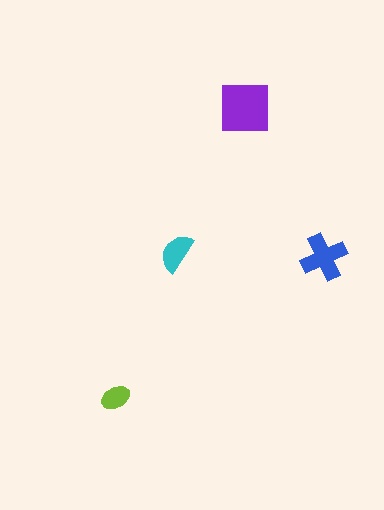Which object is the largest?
The purple square.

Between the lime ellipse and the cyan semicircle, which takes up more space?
The cyan semicircle.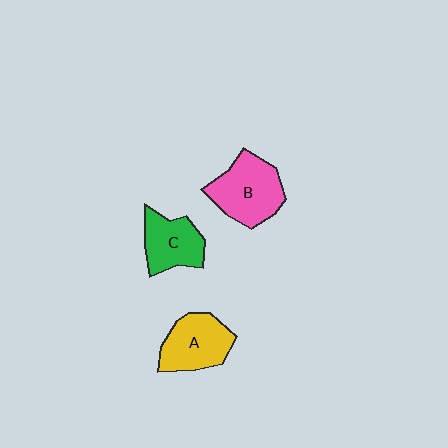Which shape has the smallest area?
Shape C (green).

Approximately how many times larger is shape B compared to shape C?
Approximately 1.3 times.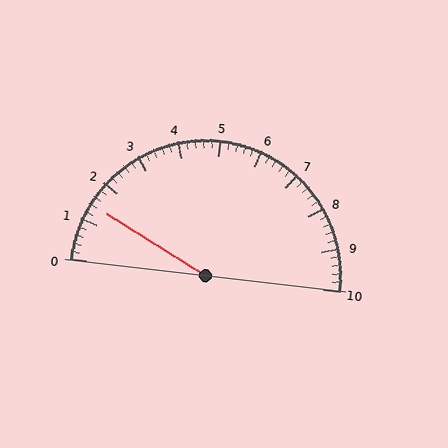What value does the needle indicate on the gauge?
The needle indicates approximately 1.4.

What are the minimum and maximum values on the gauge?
The gauge ranges from 0 to 10.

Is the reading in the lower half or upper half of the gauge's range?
The reading is in the lower half of the range (0 to 10).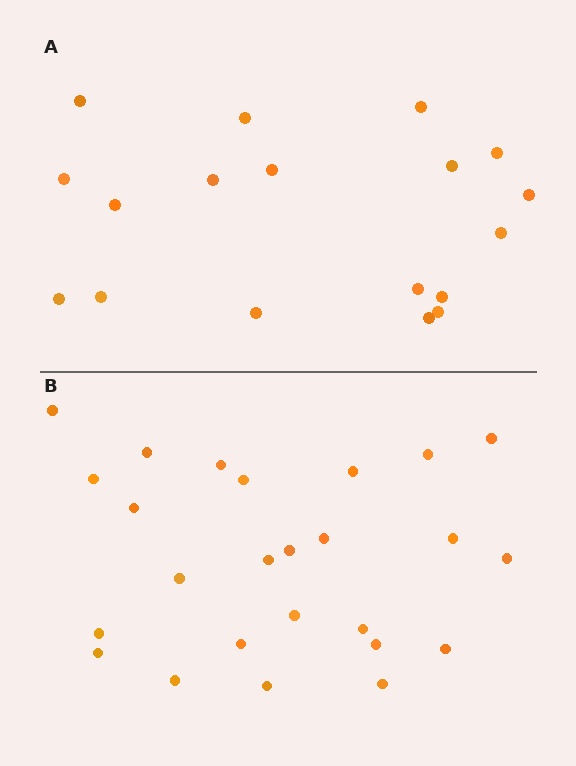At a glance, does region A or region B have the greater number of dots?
Region B (the bottom region) has more dots.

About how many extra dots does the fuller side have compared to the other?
Region B has roughly 8 or so more dots than region A.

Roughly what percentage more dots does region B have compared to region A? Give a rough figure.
About 40% more.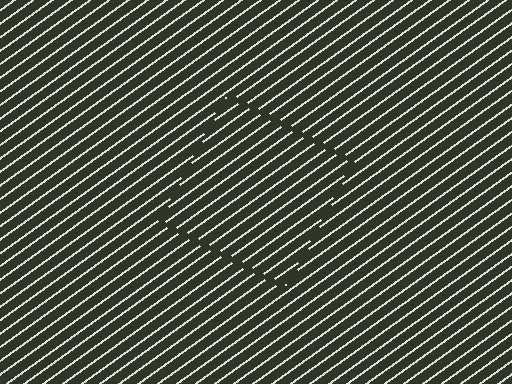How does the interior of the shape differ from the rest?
The interior of the shape contains the same grating, shifted by half a period — the contour is defined by the phase discontinuity where line-ends from the inner and outer gratings abut.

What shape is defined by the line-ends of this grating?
An illusory square. The interior of the shape contains the same grating, shifted by half a period — the contour is defined by the phase discontinuity where line-ends from the inner and outer gratings abut.